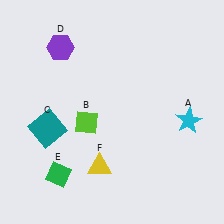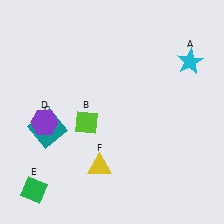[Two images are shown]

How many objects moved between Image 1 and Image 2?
3 objects moved between the two images.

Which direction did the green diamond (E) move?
The green diamond (E) moved left.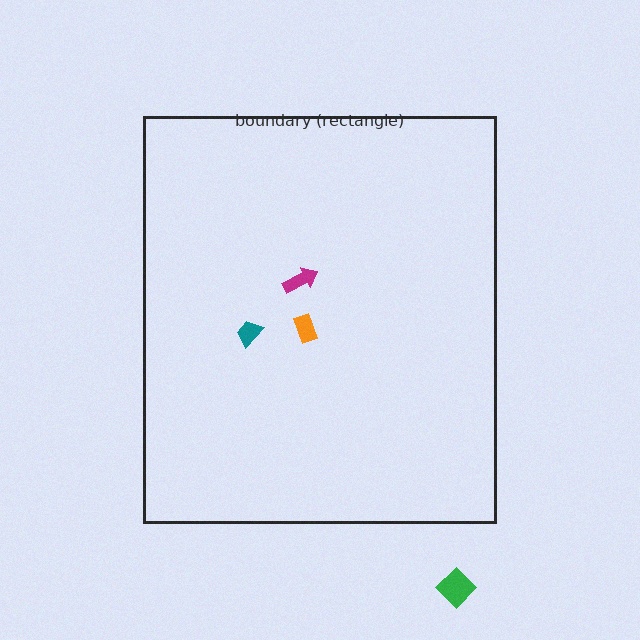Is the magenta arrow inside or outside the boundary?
Inside.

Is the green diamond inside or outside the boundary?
Outside.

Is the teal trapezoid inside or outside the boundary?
Inside.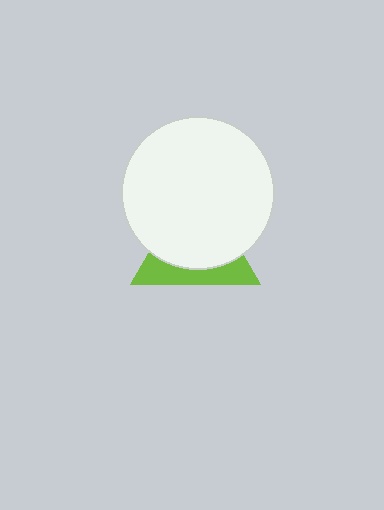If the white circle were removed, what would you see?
You would see the complete lime triangle.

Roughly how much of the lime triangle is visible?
A small part of it is visible (roughly 34%).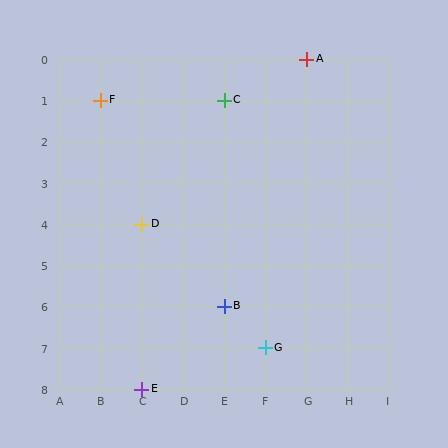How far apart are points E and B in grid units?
Points E and B are 2 columns and 2 rows apart (about 2.8 grid units diagonally).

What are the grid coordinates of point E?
Point E is at grid coordinates (C, 8).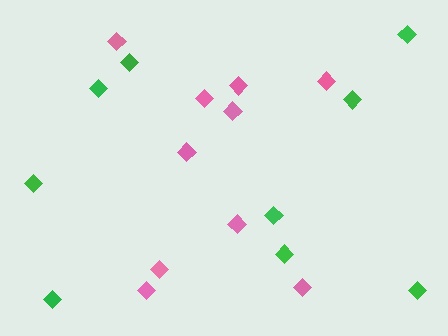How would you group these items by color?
There are 2 groups: one group of green diamonds (9) and one group of pink diamonds (10).